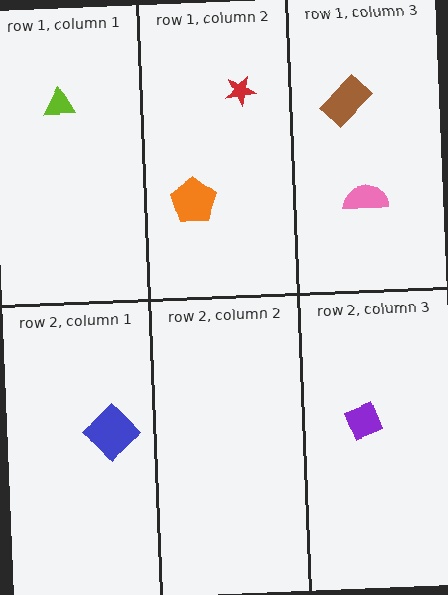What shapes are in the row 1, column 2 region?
The red star, the orange pentagon.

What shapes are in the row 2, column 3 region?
The purple diamond.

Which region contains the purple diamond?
The row 2, column 3 region.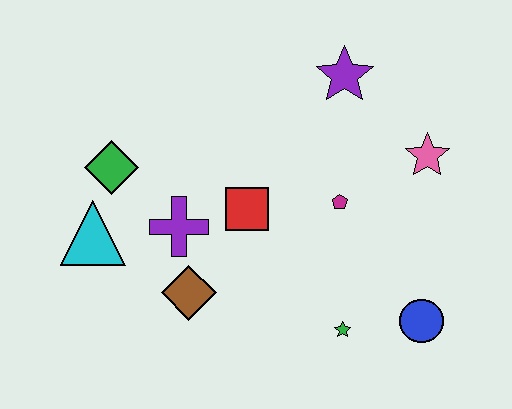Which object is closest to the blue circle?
The green star is closest to the blue circle.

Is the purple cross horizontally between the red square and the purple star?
No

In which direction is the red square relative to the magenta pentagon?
The red square is to the left of the magenta pentagon.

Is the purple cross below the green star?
No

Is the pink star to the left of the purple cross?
No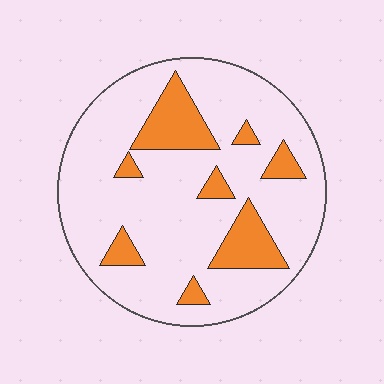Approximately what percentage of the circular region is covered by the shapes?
Approximately 20%.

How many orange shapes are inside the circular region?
8.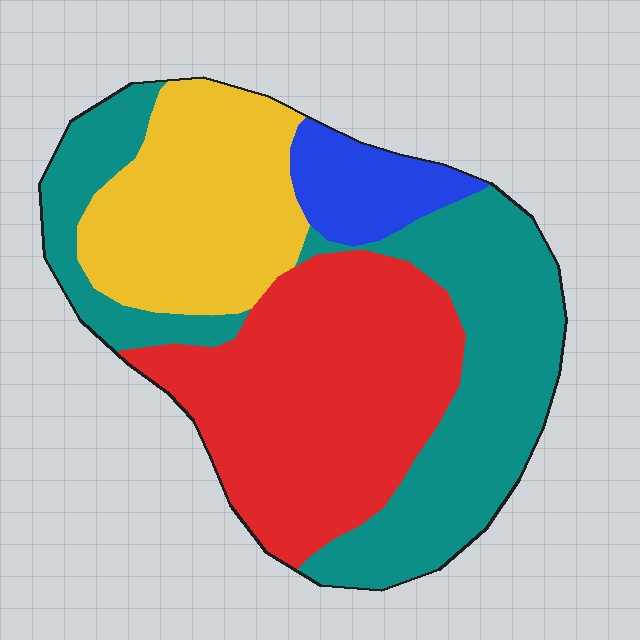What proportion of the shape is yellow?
Yellow takes up about one fifth (1/5) of the shape.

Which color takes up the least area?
Blue, at roughly 10%.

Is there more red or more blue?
Red.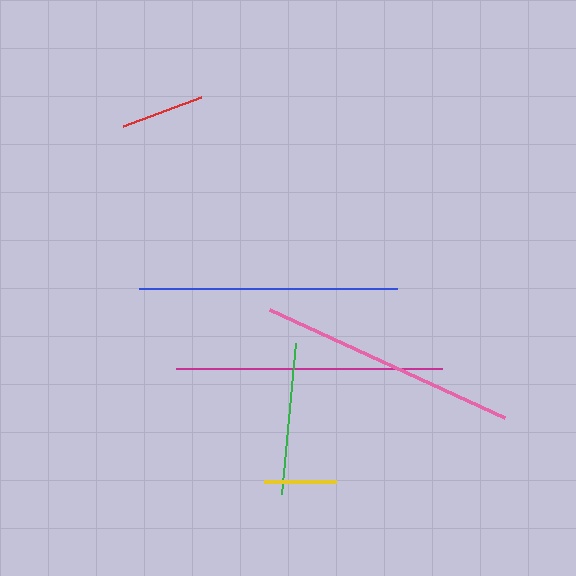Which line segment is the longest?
The magenta line is the longest at approximately 266 pixels.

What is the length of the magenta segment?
The magenta segment is approximately 266 pixels long.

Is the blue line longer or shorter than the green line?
The blue line is longer than the green line.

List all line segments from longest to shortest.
From longest to shortest: magenta, pink, blue, green, red, yellow.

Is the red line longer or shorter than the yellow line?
The red line is longer than the yellow line.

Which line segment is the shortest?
The yellow line is the shortest at approximately 72 pixels.